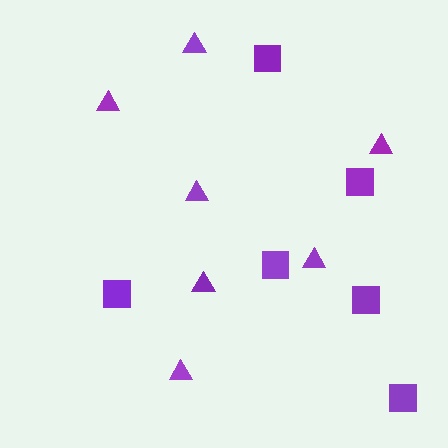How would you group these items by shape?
There are 2 groups: one group of triangles (7) and one group of squares (6).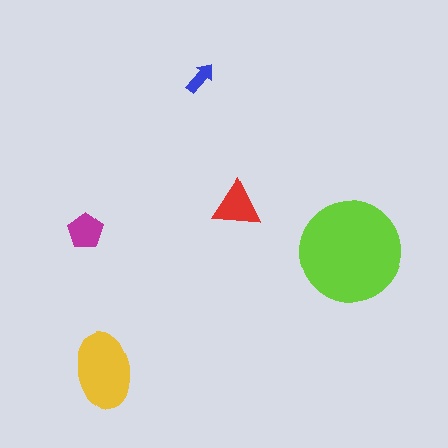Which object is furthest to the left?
The magenta pentagon is leftmost.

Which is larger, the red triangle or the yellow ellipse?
The yellow ellipse.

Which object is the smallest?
The blue arrow.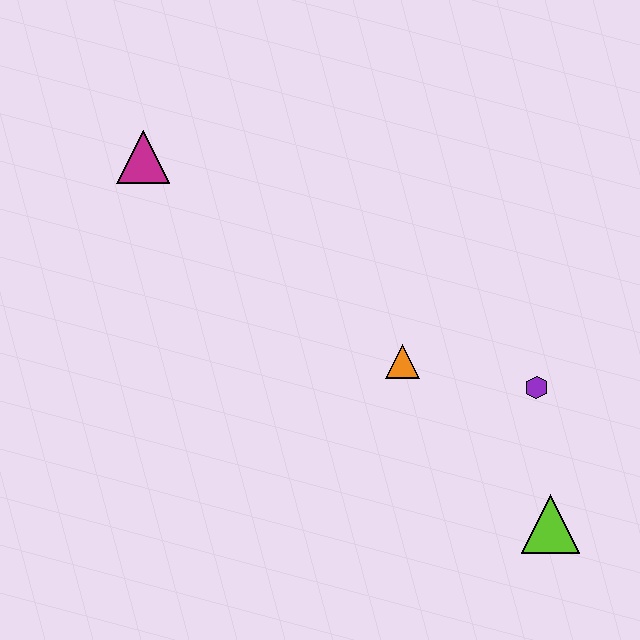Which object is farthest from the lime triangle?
The magenta triangle is farthest from the lime triangle.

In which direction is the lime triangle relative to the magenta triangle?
The lime triangle is to the right of the magenta triangle.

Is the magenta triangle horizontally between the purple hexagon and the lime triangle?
No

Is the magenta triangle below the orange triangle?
No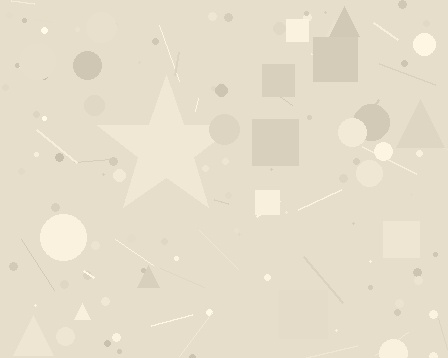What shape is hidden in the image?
A star is hidden in the image.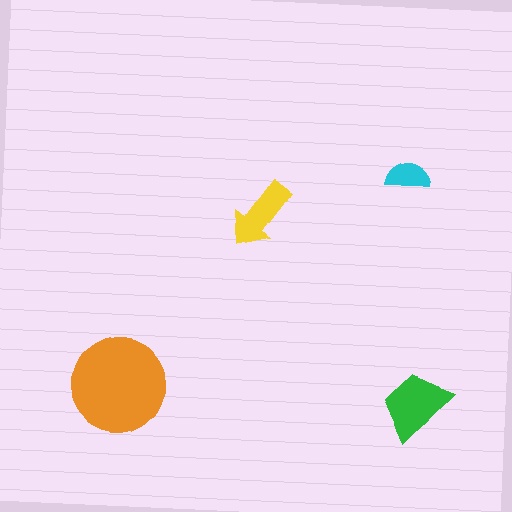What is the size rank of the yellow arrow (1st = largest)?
3rd.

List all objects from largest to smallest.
The orange circle, the green trapezoid, the yellow arrow, the cyan semicircle.